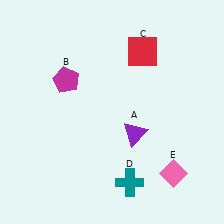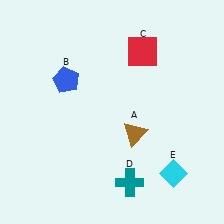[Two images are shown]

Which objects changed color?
A changed from purple to brown. B changed from magenta to blue. E changed from pink to cyan.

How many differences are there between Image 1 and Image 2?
There are 3 differences between the two images.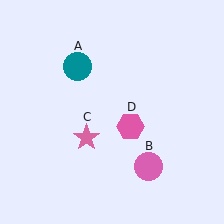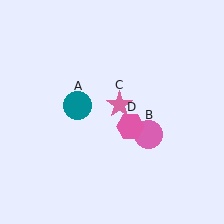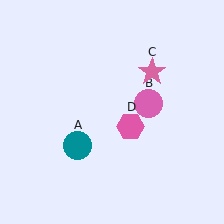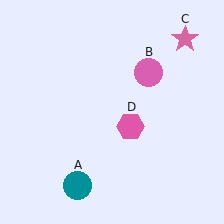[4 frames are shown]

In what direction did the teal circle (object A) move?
The teal circle (object A) moved down.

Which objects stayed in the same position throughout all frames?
Pink hexagon (object D) remained stationary.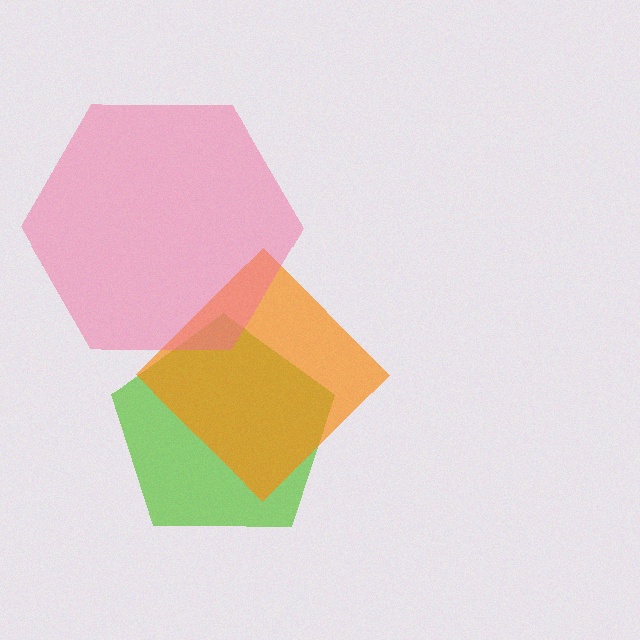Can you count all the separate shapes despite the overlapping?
Yes, there are 3 separate shapes.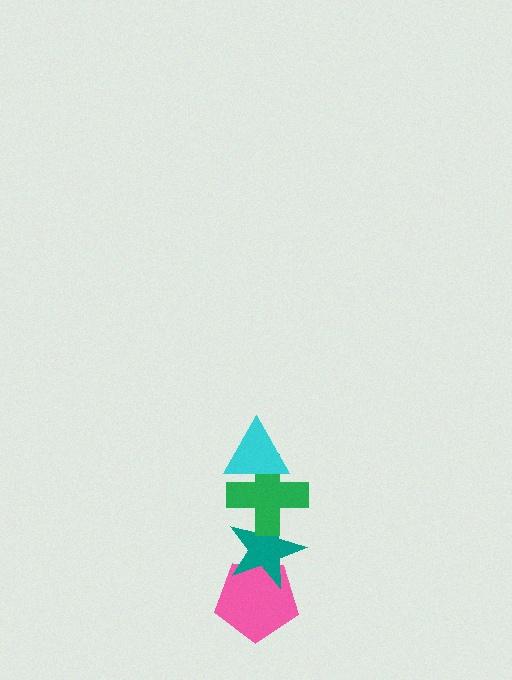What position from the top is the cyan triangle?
The cyan triangle is 1st from the top.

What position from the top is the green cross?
The green cross is 2nd from the top.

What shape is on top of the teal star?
The green cross is on top of the teal star.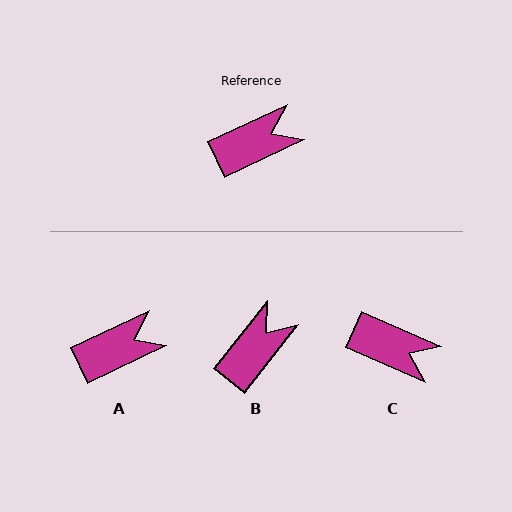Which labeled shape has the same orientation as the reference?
A.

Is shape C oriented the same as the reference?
No, it is off by about 49 degrees.